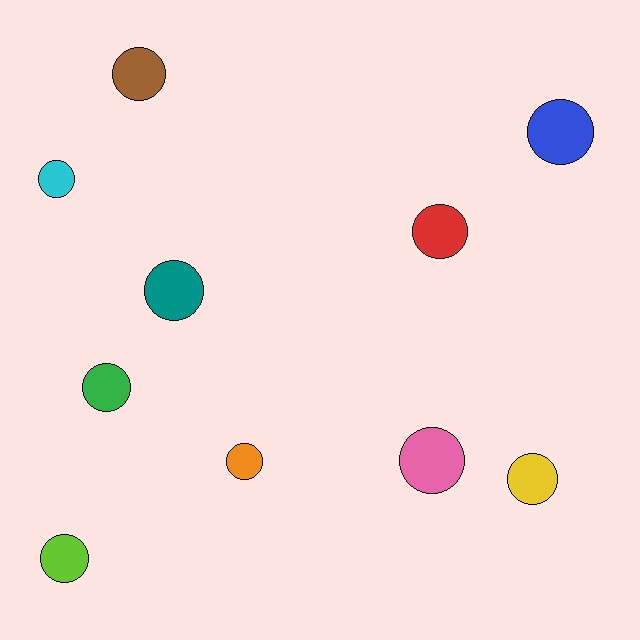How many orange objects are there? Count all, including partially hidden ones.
There is 1 orange object.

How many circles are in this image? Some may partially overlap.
There are 10 circles.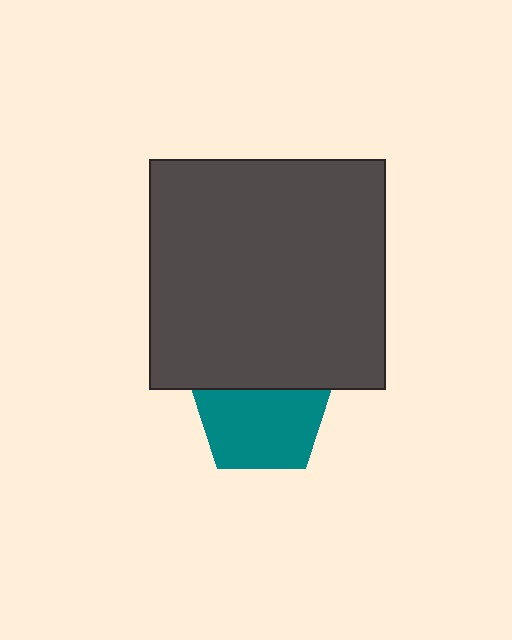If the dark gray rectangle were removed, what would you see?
You would see the complete teal pentagon.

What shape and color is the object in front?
The object in front is a dark gray rectangle.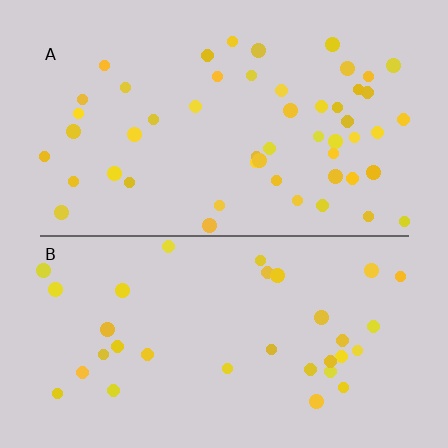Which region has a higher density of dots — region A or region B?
A (the top).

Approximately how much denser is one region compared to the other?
Approximately 1.5× — region A over region B.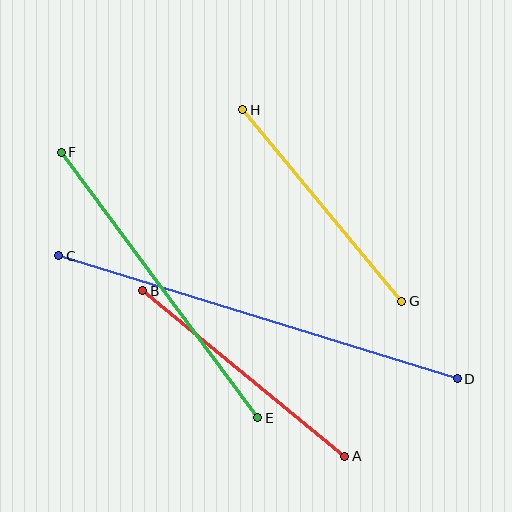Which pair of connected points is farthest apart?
Points C and D are farthest apart.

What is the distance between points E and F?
The distance is approximately 330 pixels.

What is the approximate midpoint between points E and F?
The midpoint is at approximately (159, 285) pixels.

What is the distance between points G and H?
The distance is approximately 249 pixels.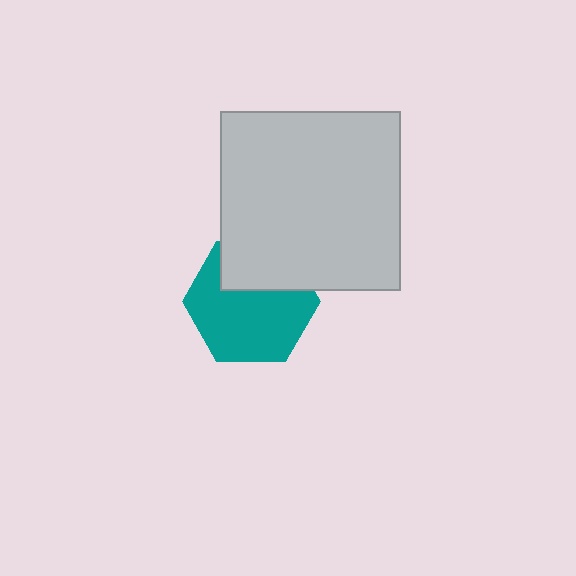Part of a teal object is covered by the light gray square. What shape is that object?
It is a hexagon.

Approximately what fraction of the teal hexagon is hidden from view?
Roughly 32% of the teal hexagon is hidden behind the light gray square.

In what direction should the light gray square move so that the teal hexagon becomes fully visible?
The light gray square should move up. That is the shortest direction to clear the overlap and leave the teal hexagon fully visible.